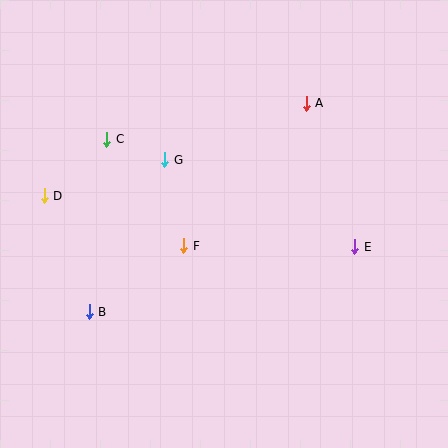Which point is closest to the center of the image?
Point F at (184, 246) is closest to the center.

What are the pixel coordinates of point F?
Point F is at (184, 246).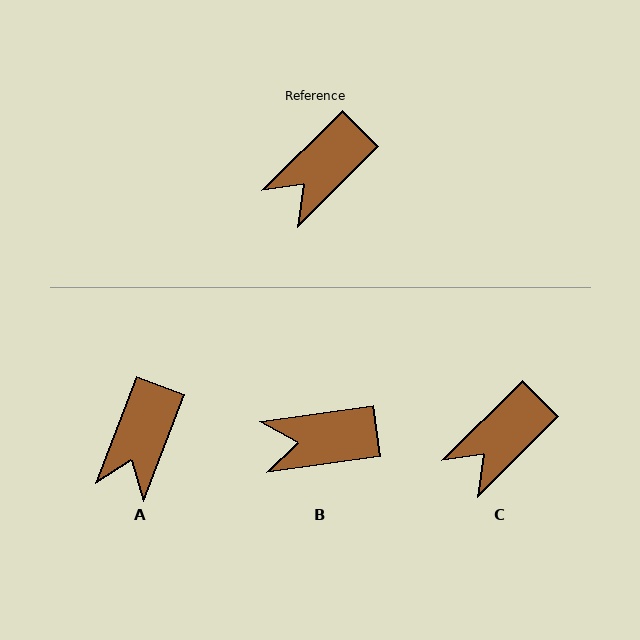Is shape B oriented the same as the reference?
No, it is off by about 37 degrees.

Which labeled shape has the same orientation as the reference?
C.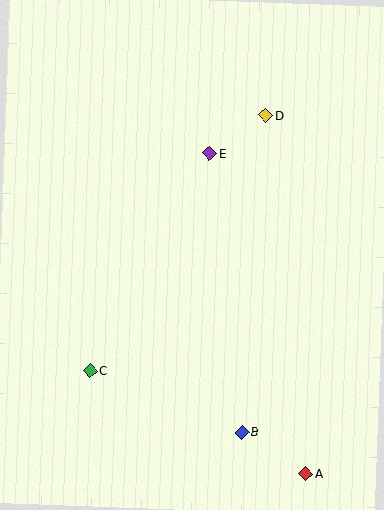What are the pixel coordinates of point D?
Point D is at (266, 116).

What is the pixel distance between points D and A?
The distance between D and A is 360 pixels.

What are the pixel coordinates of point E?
Point E is at (209, 154).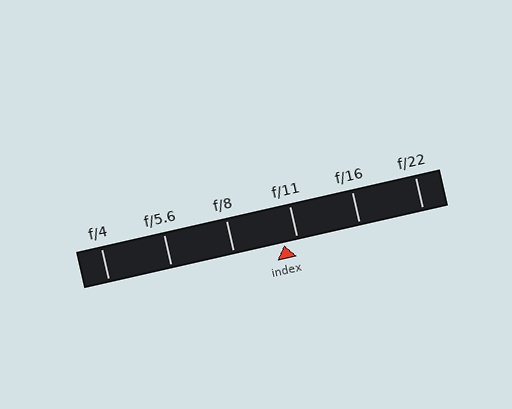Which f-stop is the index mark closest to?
The index mark is closest to f/11.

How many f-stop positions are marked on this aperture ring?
There are 6 f-stop positions marked.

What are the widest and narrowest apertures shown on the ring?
The widest aperture shown is f/4 and the narrowest is f/22.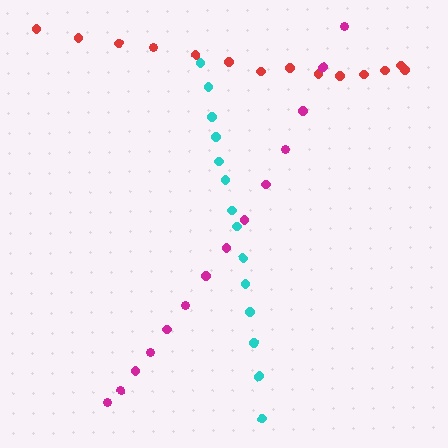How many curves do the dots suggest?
There are 3 distinct paths.